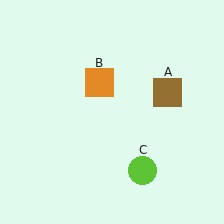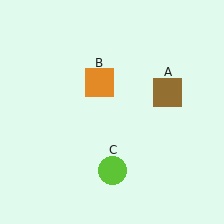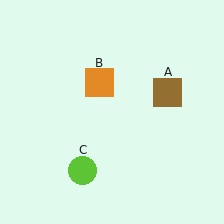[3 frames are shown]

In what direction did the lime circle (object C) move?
The lime circle (object C) moved left.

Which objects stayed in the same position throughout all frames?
Brown square (object A) and orange square (object B) remained stationary.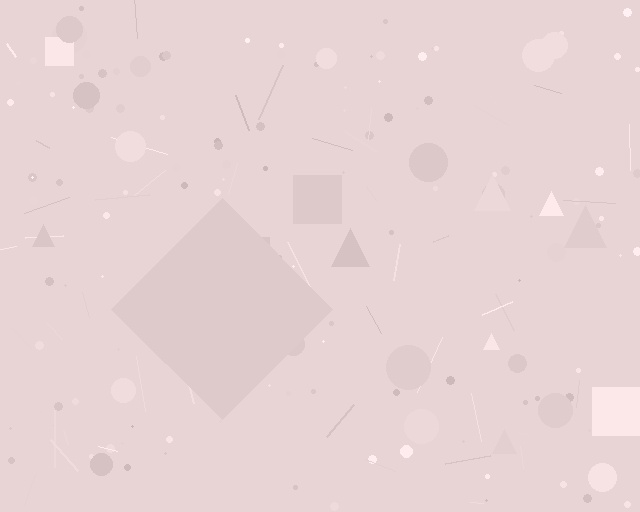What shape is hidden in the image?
A diamond is hidden in the image.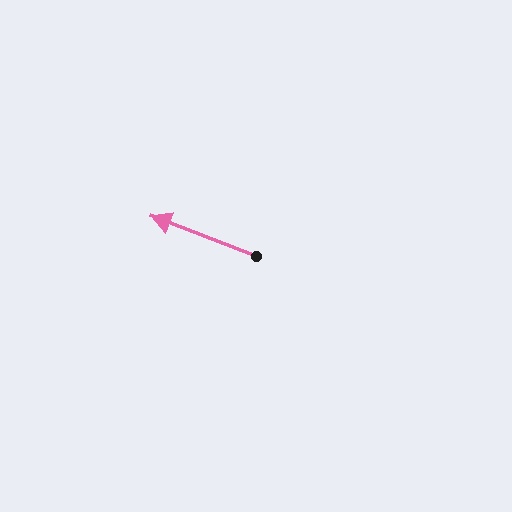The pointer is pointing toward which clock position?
Roughly 10 o'clock.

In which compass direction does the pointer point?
West.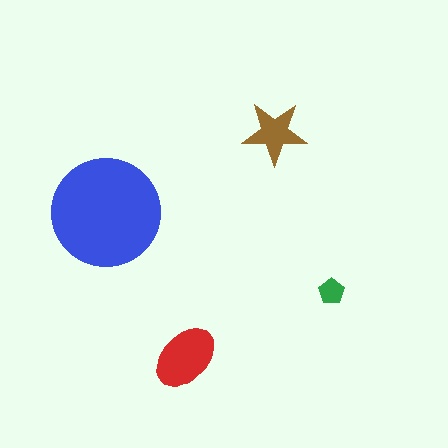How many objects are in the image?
There are 4 objects in the image.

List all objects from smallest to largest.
The green pentagon, the brown star, the red ellipse, the blue circle.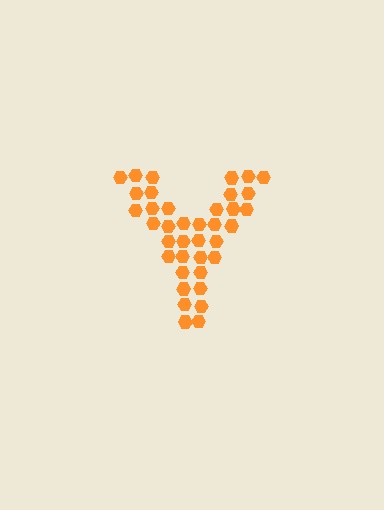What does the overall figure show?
The overall figure shows the letter Y.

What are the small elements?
The small elements are hexagons.